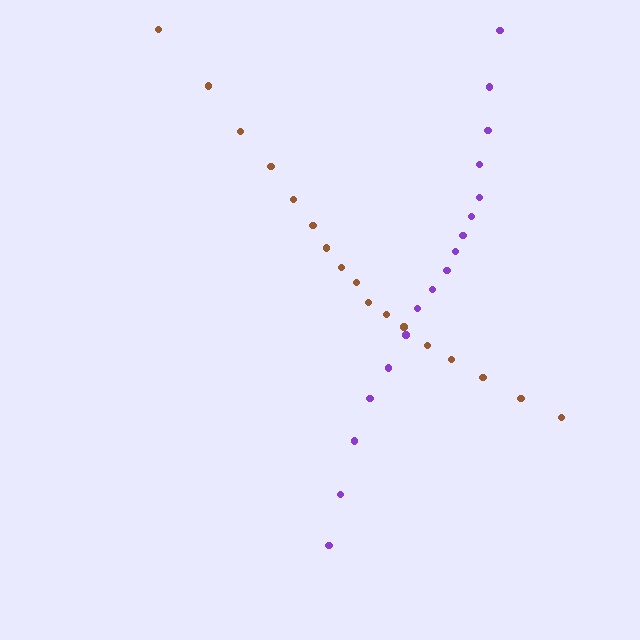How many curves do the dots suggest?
There are 2 distinct paths.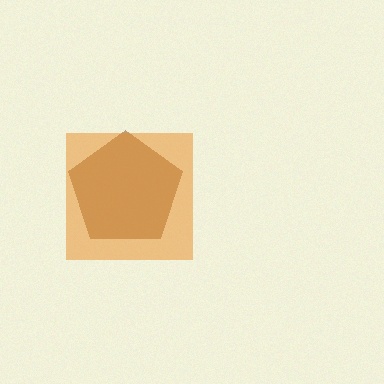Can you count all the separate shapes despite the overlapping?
Yes, there are 2 separate shapes.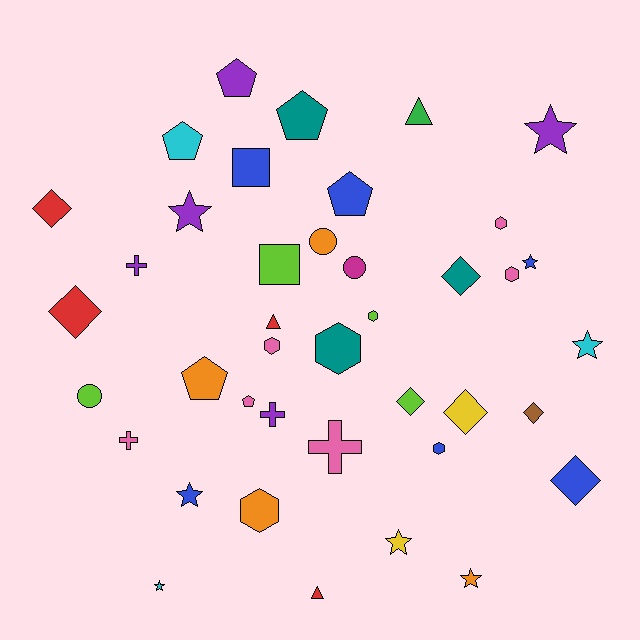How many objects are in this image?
There are 40 objects.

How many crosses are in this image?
There are 4 crosses.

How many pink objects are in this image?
There are 6 pink objects.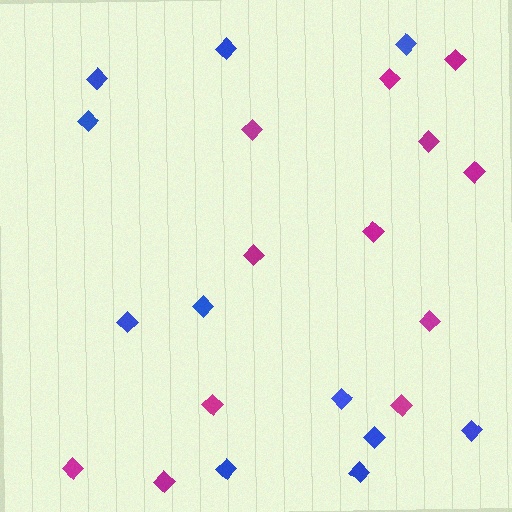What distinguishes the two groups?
There are 2 groups: one group of magenta diamonds (12) and one group of blue diamonds (11).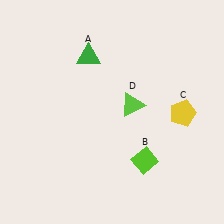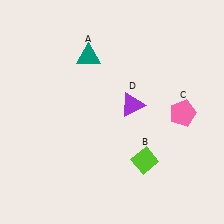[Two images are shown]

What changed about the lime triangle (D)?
In Image 1, D is lime. In Image 2, it changed to purple.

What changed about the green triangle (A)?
In Image 1, A is green. In Image 2, it changed to teal.